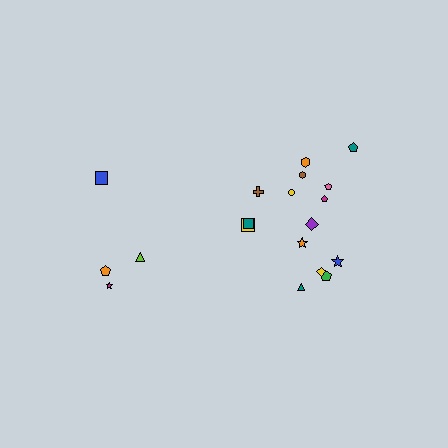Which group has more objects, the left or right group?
The right group.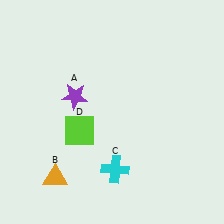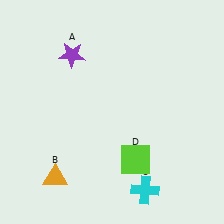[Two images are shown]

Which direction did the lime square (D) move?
The lime square (D) moved right.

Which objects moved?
The objects that moved are: the purple star (A), the cyan cross (C), the lime square (D).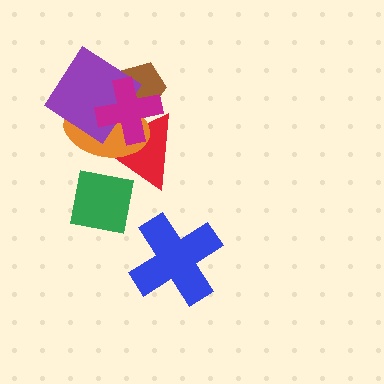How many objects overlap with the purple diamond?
4 objects overlap with the purple diamond.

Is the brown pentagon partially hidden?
Yes, it is partially covered by another shape.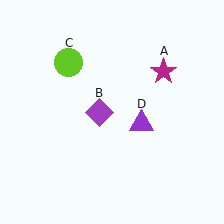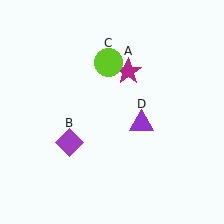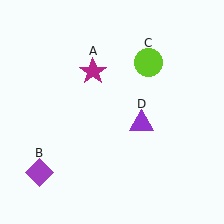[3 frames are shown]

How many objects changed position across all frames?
3 objects changed position: magenta star (object A), purple diamond (object B), lime circle (object C).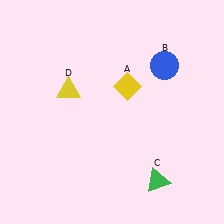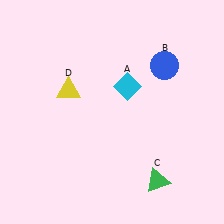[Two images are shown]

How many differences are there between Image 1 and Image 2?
There is 1 difference between the two images.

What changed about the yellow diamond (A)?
In Image 1, A is yellow. In Image 2, it changed to cyan.